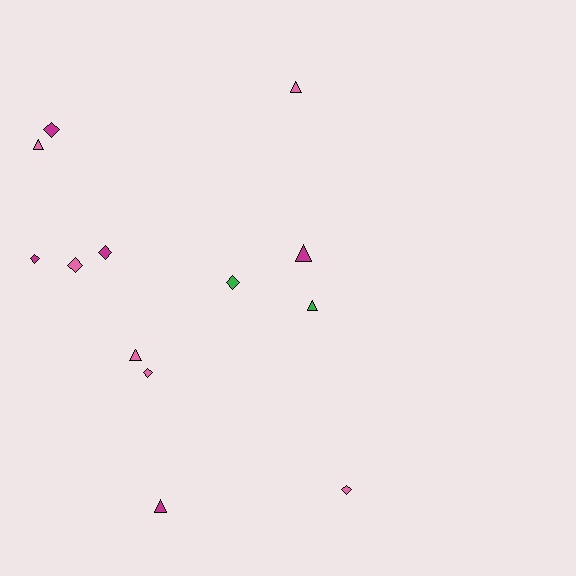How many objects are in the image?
There are 13 objects.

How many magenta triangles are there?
There are 2 magenta triangles.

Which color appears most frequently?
Pink, with 6 objects.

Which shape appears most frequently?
Diamond, with 7 objects.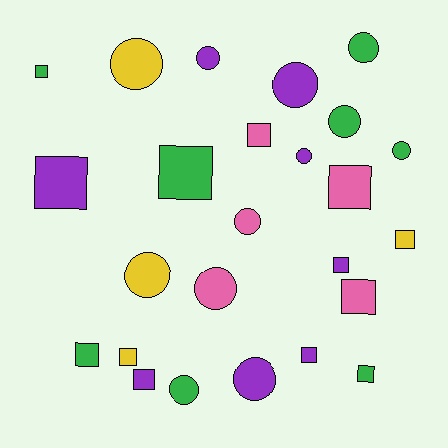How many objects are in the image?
There are 25 objects.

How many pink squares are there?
There are 3 pink squares.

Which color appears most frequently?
Purple, with 8 objects.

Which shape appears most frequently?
Square, with 13 objects.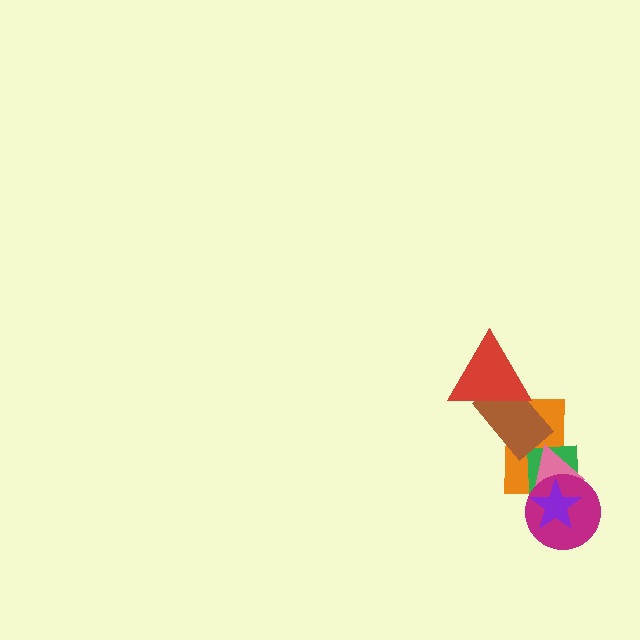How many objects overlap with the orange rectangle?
6 objects overlap with the orange rectangle.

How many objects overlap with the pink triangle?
4 objects overlap with the pink triangle.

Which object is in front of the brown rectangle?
The red triangle is in front of the brown rectangle.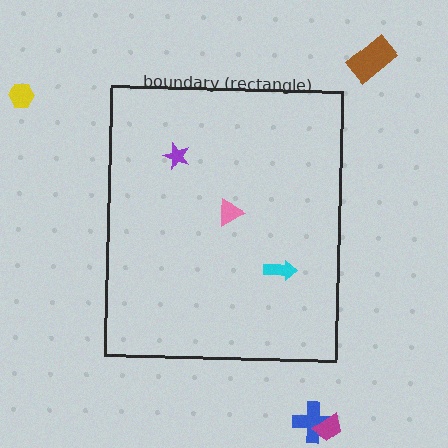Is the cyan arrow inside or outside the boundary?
Inside.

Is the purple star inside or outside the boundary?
Inside.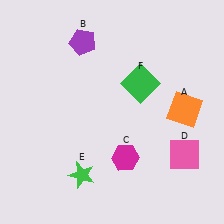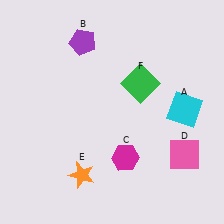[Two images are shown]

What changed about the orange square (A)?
In Image 1, A is orange. In Image 2, it changed to cyan.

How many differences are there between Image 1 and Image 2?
There are 2 differences between the two images.